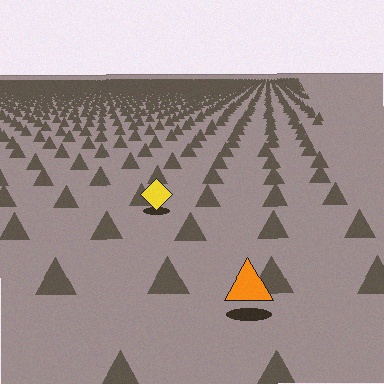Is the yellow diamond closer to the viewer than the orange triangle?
No. The orange triangle is closer — you can tell from the texture gradient: the ground texture is coarser near it.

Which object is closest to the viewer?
The orange triangle is closest. The texture marks near it are larger and more spread out.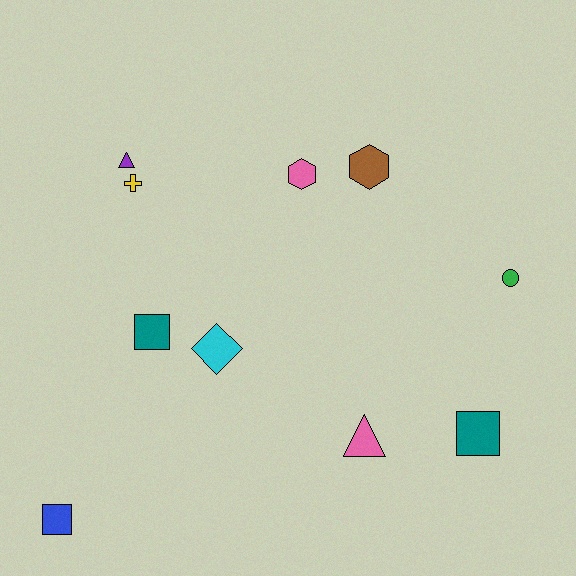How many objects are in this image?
There are 10 objects.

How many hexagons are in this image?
There are 2 hexagons.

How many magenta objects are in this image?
There are no magenta objects.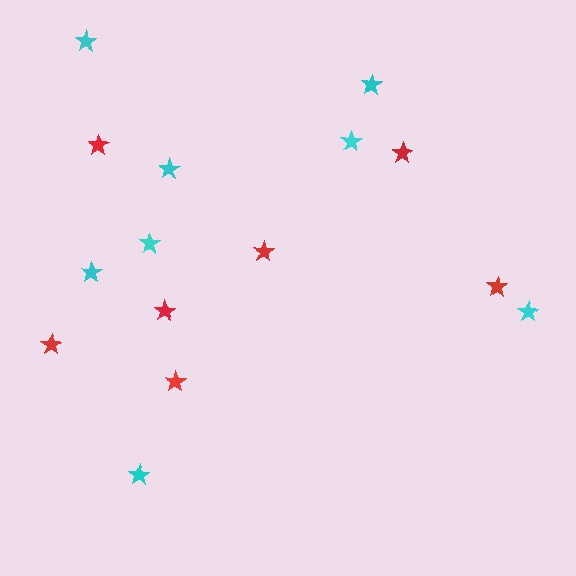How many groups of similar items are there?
There are 2 groups: one group of cyan stars (8) and one group of red stars (7).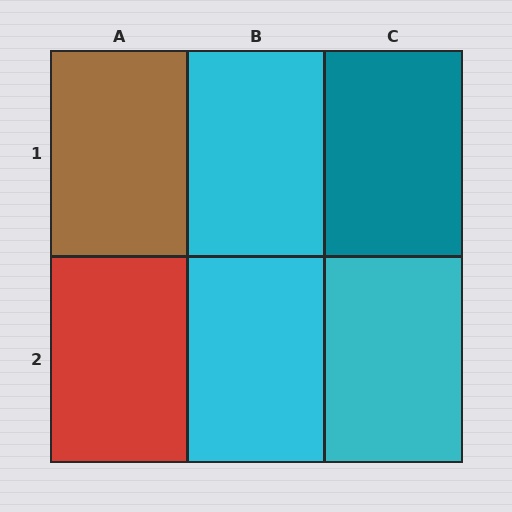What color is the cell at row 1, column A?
Brown.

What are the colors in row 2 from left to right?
Red, cyan, cyan.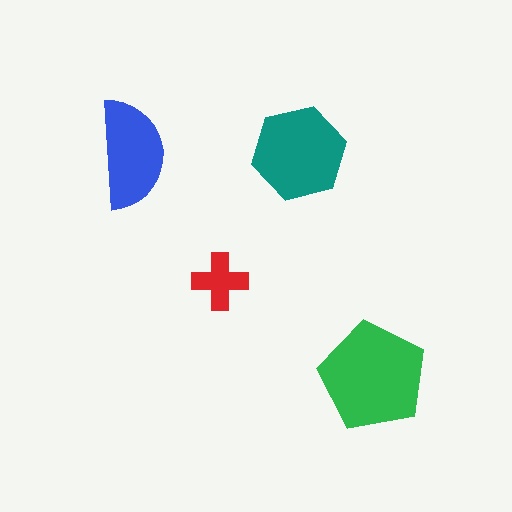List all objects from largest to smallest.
The green pentagon, the teal hexagon, the blue semicircle, the red cross.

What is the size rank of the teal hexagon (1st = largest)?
2nd.